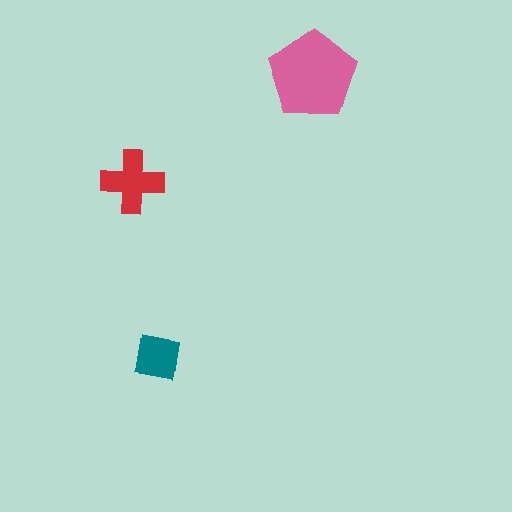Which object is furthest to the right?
The pink pentagon is rightmost.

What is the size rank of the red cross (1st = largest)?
2nd.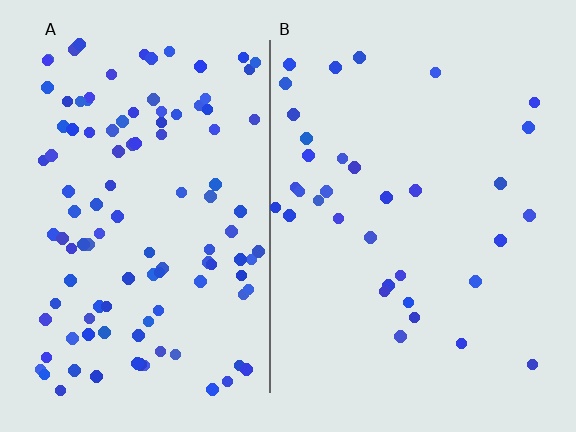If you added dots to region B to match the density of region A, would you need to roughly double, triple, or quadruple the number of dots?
Approximately triple.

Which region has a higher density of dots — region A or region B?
A (the left).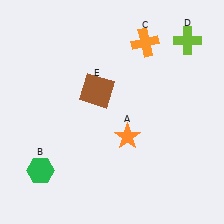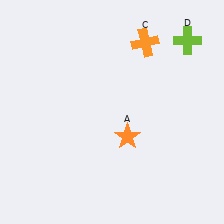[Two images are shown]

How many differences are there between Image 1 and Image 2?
There are 2 differences between the two images.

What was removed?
The brown square (E), the green hexagon (B) were removed in Image 2.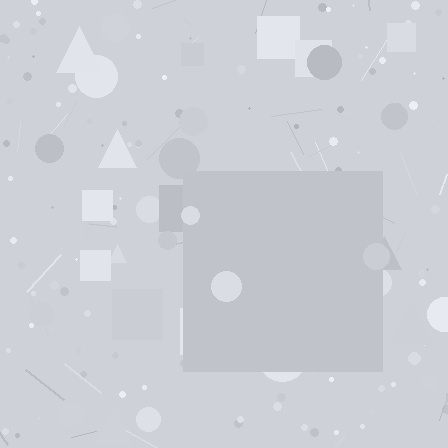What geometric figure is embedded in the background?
A square is embedded in the background.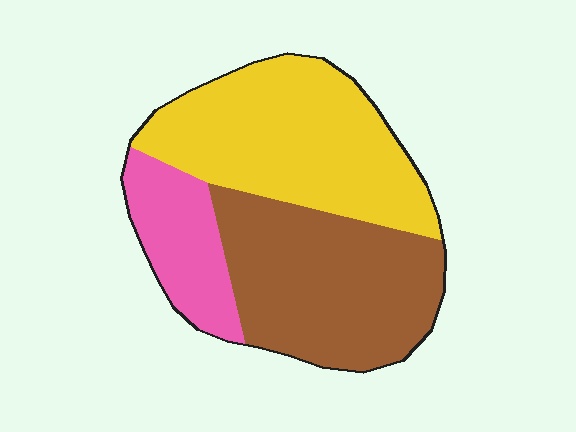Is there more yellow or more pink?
Yellow.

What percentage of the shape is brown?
Brown covers about 40% of the shape.